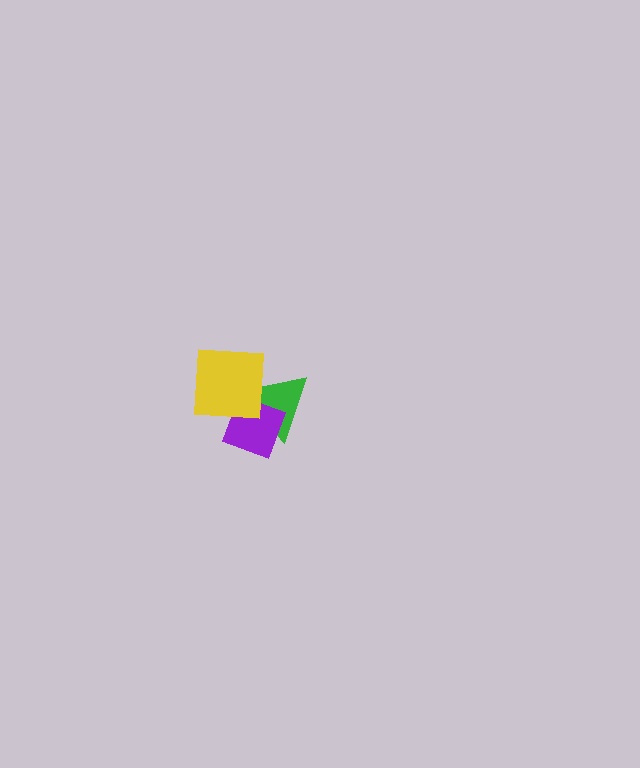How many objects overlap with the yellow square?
2 objects overlap with the yellow square.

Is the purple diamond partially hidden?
Yes, it is partially covered by another shape.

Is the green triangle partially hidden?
Yes, it is partially covered by another shape.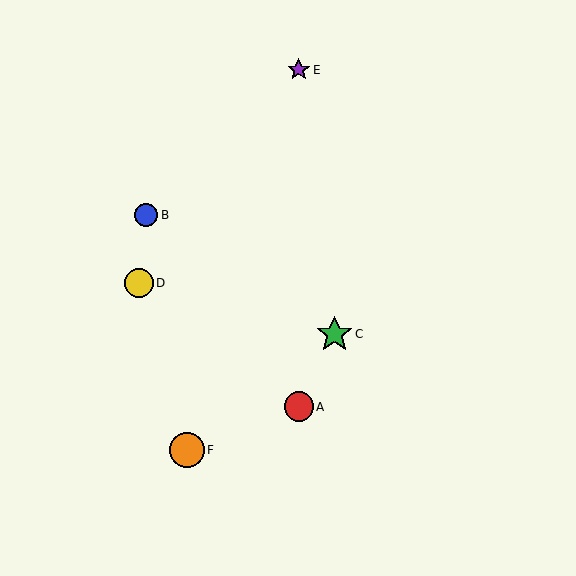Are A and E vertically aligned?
Yes, both are at x≈299.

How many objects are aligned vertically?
2 objects (A, E) are aligned vertically.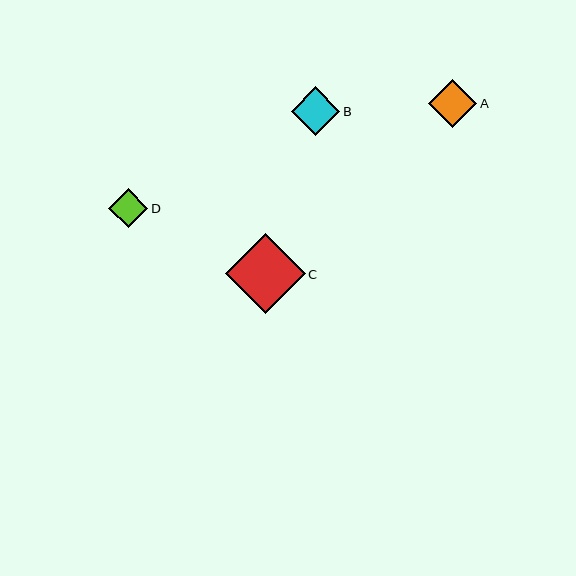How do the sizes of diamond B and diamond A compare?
Diamond B and diamond A are approximately the same size.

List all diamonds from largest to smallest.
From largest to smallest: C, B, A, D.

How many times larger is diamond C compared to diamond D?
Diamond C is approximately 2.0 times the size of diamond D.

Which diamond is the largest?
Diamond C is the largest with a size of approximately 80 pixels.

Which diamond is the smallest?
Diamond D is the smallest with a size of approximately 39 pixels.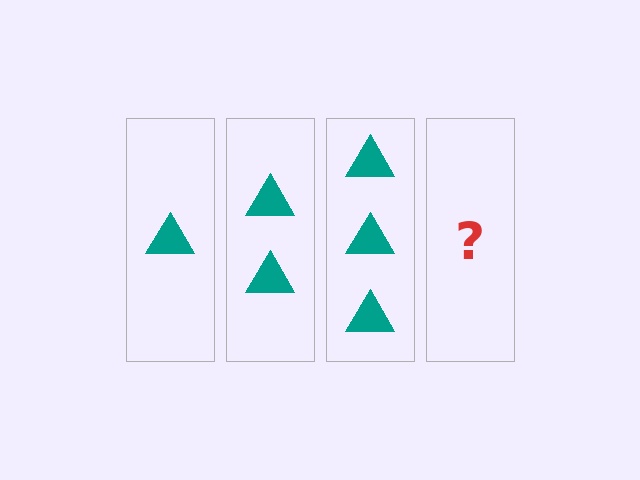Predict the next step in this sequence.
The next step is 4 triangles.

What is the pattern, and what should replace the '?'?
The pattern is that each step adds one more triangle. The '?' should be 4 triangles.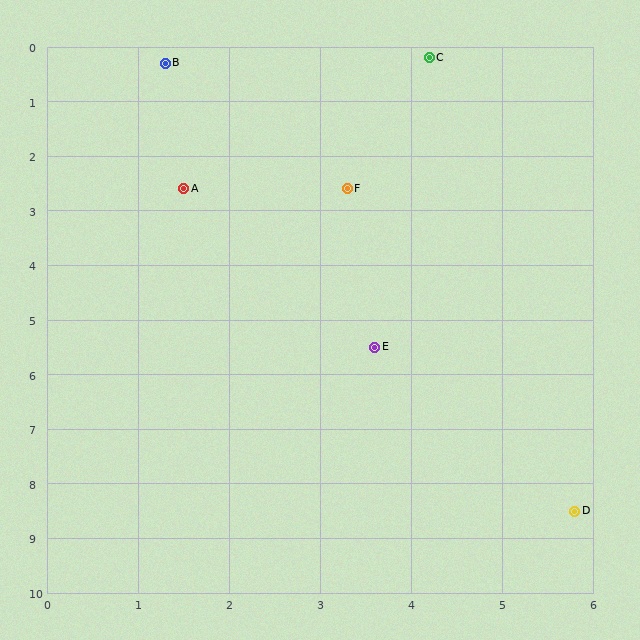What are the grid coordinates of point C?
Point C is at approximately (4.2, 0.2).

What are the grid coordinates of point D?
Point D is at approximately (5.8, 8.5).